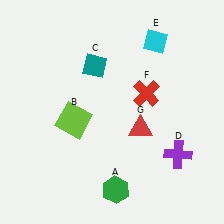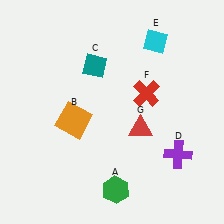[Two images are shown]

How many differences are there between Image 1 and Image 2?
There is 1 difference between the two images.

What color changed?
The square (B) changed from lime in Image 1 to orange in Image 2.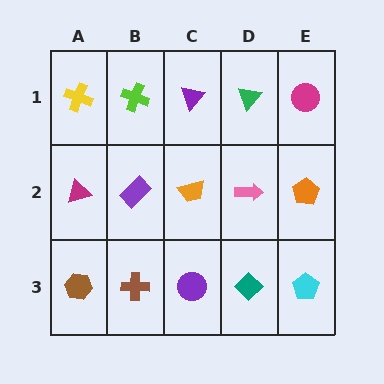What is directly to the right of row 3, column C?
A teal diamond.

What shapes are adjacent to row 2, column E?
A magenta circle (row 1, column E), a cyan pentagon (row 3, column E), a pink arrow (row 2, column D).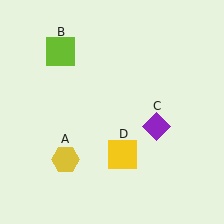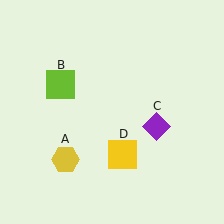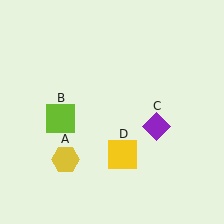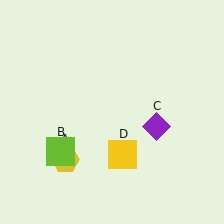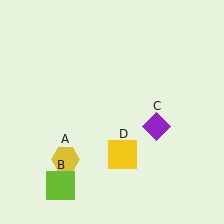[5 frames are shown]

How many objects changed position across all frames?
1 object changed position: lime square (object B).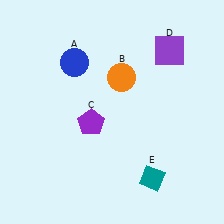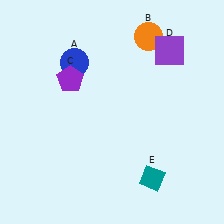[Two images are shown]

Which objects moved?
The objects that moved are: the orange circle (B), the purple pentagon (C).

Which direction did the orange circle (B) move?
The orange circle (B) moved up.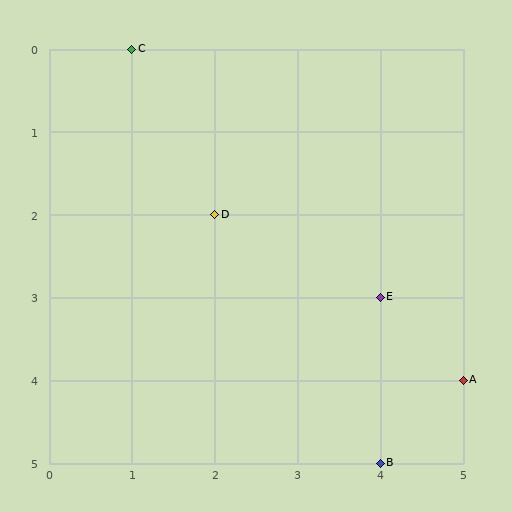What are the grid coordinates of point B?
Point B is at grid coordinates (4, 5).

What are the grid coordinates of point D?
Point D is at grid coordinates (2, 2).